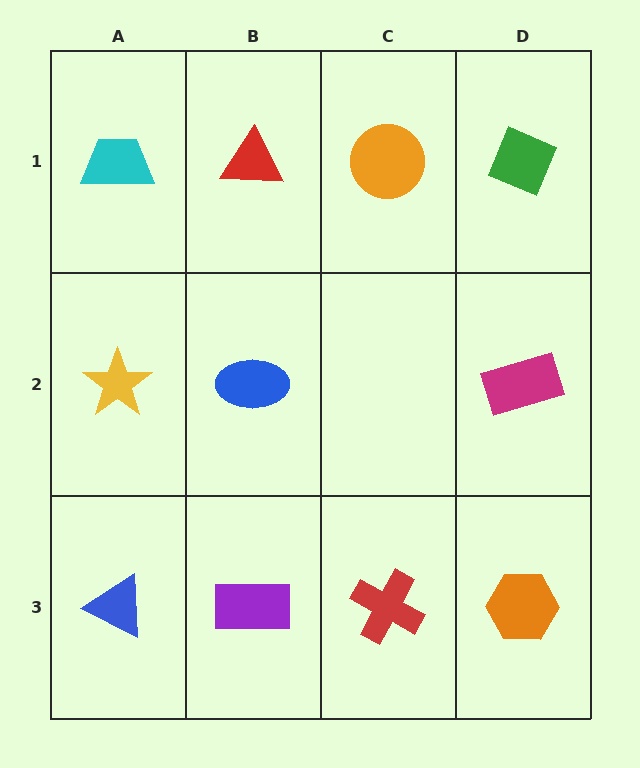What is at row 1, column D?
A green diamond.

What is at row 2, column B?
A blue ellipse.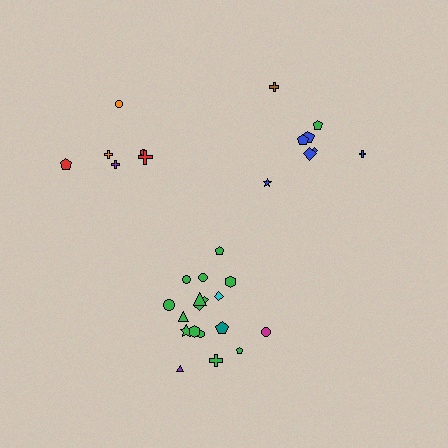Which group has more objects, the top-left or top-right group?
The top-right group.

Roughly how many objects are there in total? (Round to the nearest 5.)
Roughly 30 objects in total.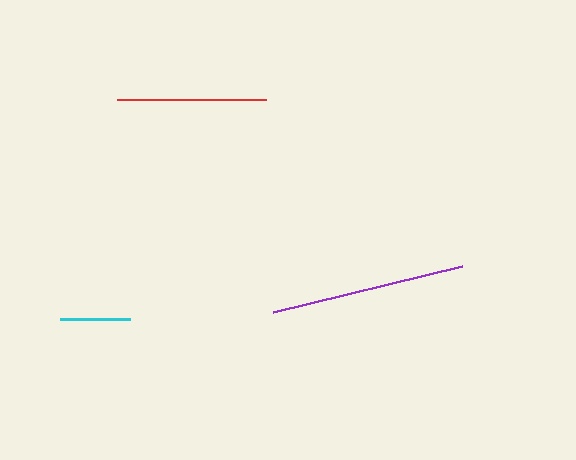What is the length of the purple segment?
The purple segment is approximately 194 pixels long.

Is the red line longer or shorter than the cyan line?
The red line is longer than the cyan line.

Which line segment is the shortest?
The cyan line is the shortest at approximately 69 pixels.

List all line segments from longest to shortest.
From longest to shortest: purple, red, cyan.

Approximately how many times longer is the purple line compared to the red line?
The purple line is approximately 1.3 times the length of the red line.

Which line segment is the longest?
The purple line is the longest at approximately 194 pixels.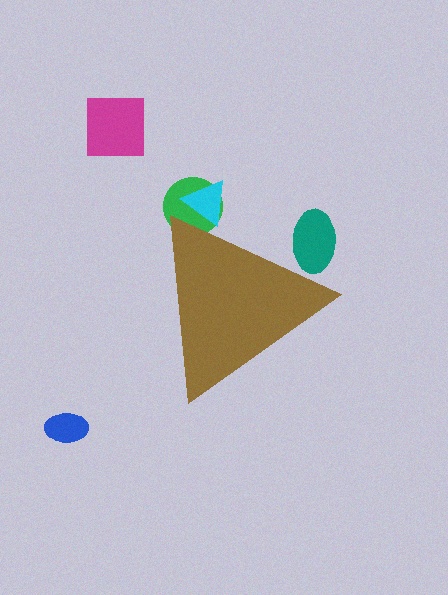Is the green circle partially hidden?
Yes, the green circle is partially hidden behind the brown triangle.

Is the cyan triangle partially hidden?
Yes, the cyan triangle is partially hidden behind the brown triangle.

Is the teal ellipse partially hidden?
Yes, the teal ellipse is partially hidden behind the brown triangle.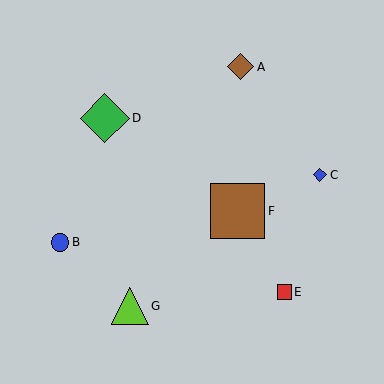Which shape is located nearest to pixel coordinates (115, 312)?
The lime triangle (labeled G) at (130, 306) is nearest to that location.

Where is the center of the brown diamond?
The center of the brown diamond is at (240, 67).